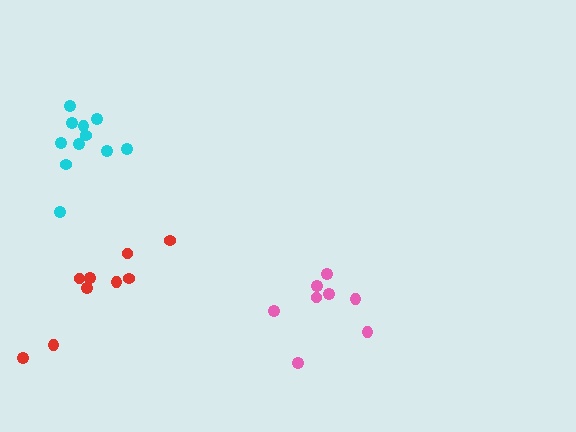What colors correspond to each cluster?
The clusters are colored: red, pink, cyan.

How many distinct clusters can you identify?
There are 3 distinct clusters.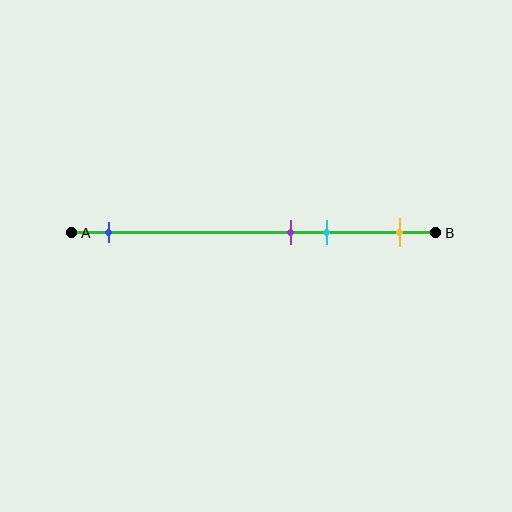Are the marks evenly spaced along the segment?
No, the marks are not evenly spaced.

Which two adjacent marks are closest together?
The purple and cyan marks are the closest adjacent pair.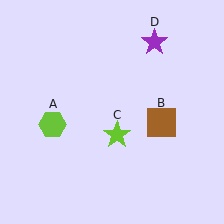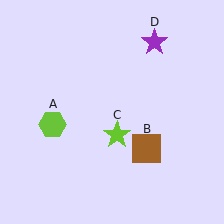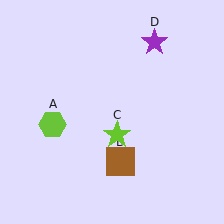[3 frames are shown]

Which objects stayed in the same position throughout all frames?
Lime hexagon (object A) and lime star (object C) and purple star (object D) remained stationary.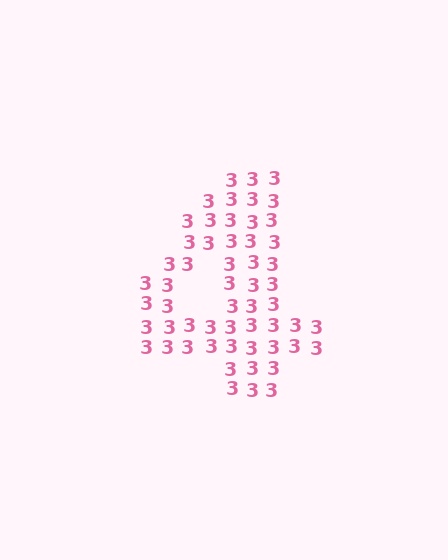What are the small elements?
The small elements are digit 3's.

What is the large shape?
The large shape is the digit 4.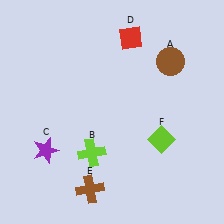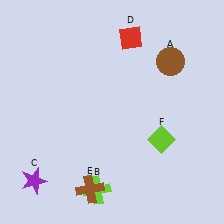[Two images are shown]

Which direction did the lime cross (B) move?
The lime cross (B) moved down.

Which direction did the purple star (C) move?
The purple star (C) moved down.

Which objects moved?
The objects that moved are: the lime cross (B), the purple star (C).